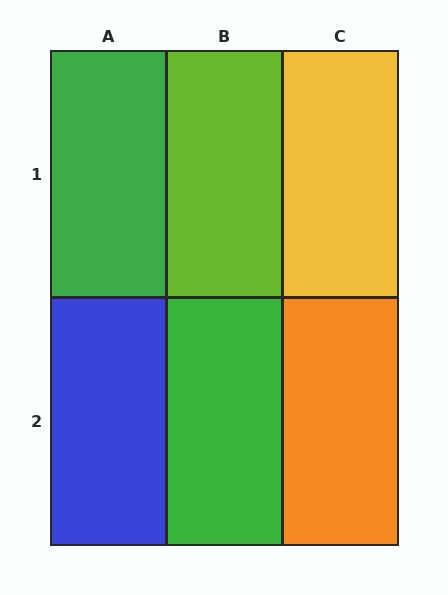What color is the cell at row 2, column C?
Orange.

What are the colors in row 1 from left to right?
Green, lime, yellow.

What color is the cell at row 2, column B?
Green.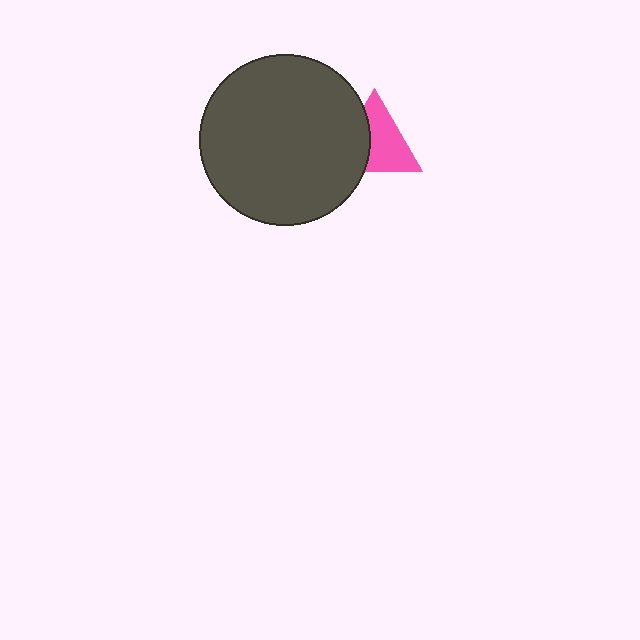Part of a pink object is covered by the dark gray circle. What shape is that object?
It is a triangle.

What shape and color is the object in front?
The object in front is a dark gray circle.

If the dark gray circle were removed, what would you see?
You would see the complete pink triangle.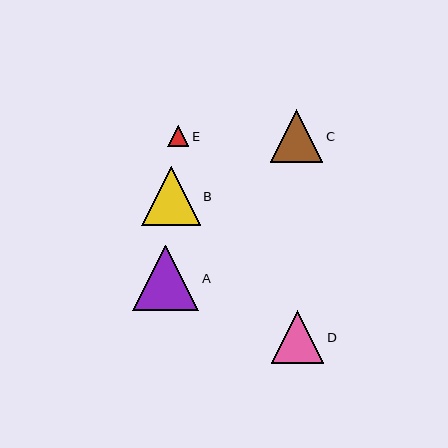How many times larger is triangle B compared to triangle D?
Triangle B is approximately 1.1 times the size of triangle D.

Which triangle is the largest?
Triangle A is the largest with a size of approximately 66 pixels.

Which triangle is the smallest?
Triangle E is the smallest with a size of approximately 22 pixels.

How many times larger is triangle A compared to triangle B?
Triangle A is approximately 1.1 times the size of triangle B.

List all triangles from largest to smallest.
From largest to smallest: A, B, C, D, E.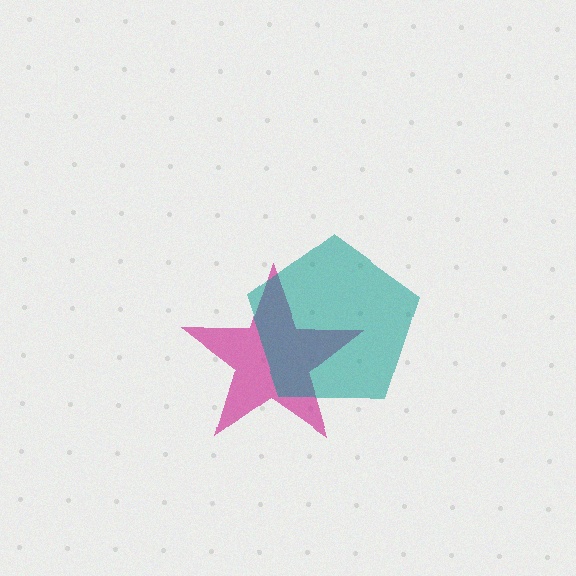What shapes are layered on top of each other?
The layered shapes are: a magenta star, a teal pentagon.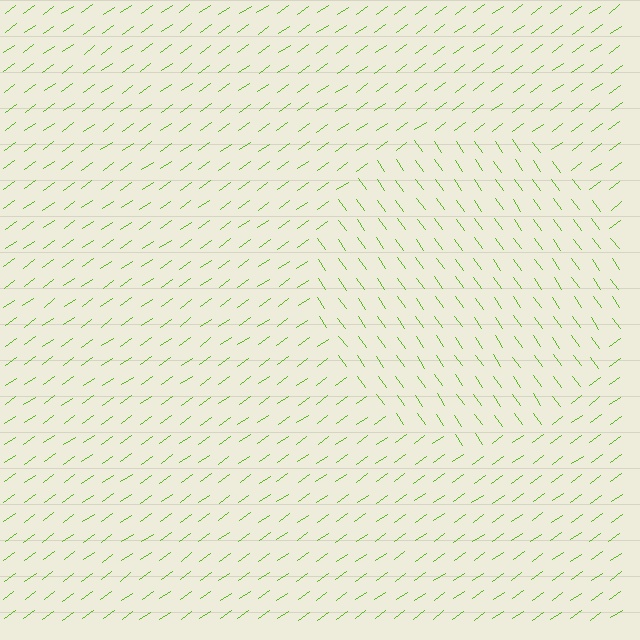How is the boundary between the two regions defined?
The boundary is defined purely by a change in line orientation (approximately 89 degrees difference). All lines are the same color and thickness.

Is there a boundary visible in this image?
Yes, there is a texture boundary formed by a change in line orientation.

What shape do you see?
I see a circle.